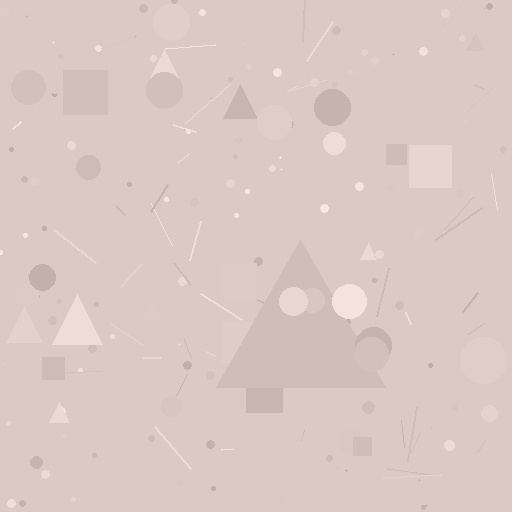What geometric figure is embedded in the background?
A triangle is embedded in the background.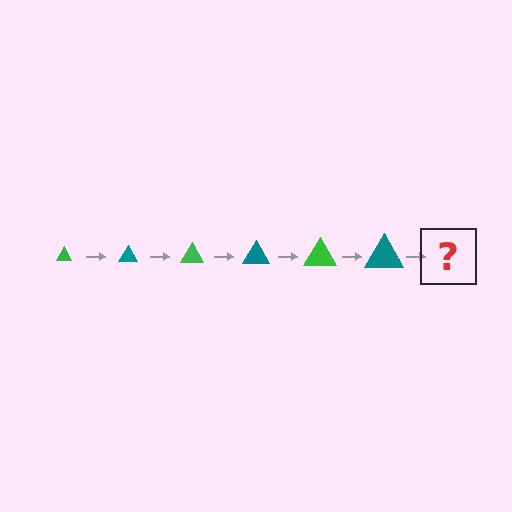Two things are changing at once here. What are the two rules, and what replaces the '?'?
The two rules are that the triangle grows larger each step and the color cycles through green and teal. The '?' should be a green triangle, larger than the previous one.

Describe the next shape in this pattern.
It should be a green triangle, larger than the previous one.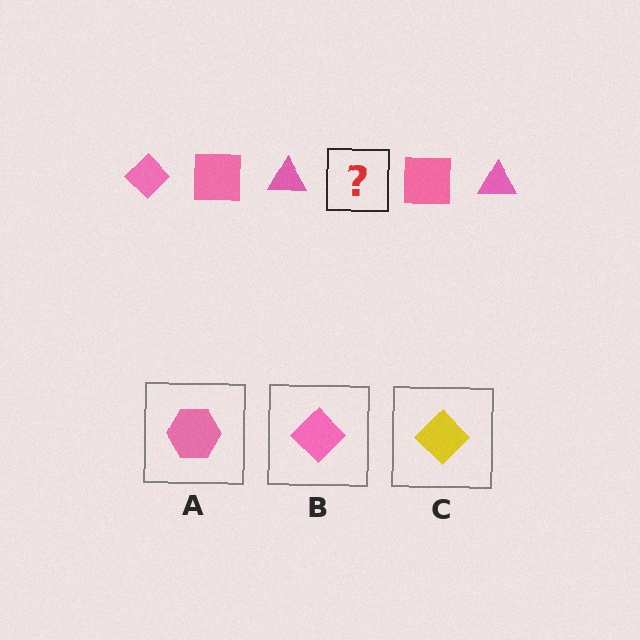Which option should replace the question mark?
Option B.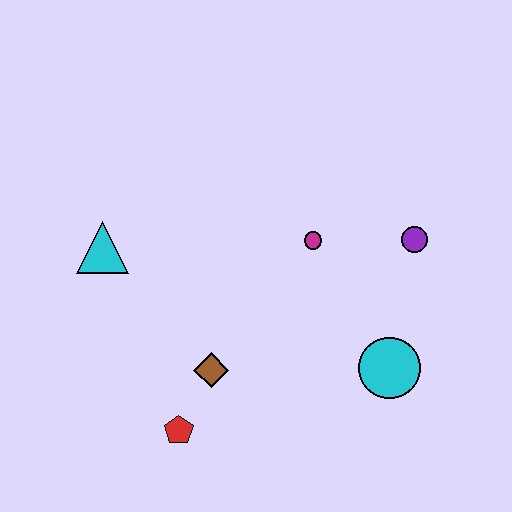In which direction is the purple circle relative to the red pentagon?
The purple circle is to the right of the red pentagon.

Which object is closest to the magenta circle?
The purple circle is closest to the magenta circle.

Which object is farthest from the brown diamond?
The purple circle is farthest from the brown diamond.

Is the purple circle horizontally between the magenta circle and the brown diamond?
No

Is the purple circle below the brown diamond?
No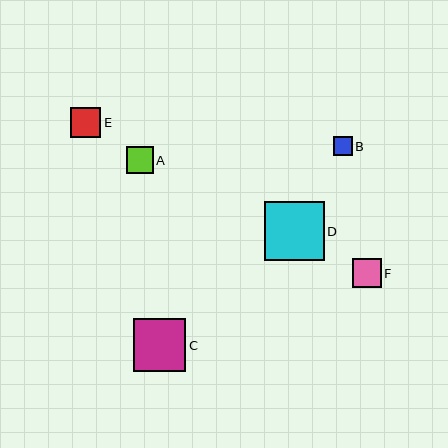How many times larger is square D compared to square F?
Square D is approximately 2.1 times the size of square F.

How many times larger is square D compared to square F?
Square D is approximately 2.1 times the size of square F.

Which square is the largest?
Square D is the largest with a size of approximately 59 pixels.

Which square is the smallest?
Square B is the smallest with a size of approximately 19 pixels.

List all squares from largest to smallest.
From largest to smallest: D, C, E, F, A, B.